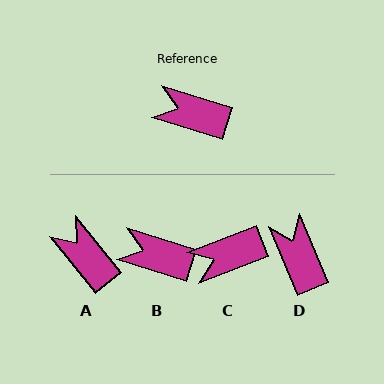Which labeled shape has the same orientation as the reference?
B.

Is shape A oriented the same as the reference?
No, it is off by about 34 degrees.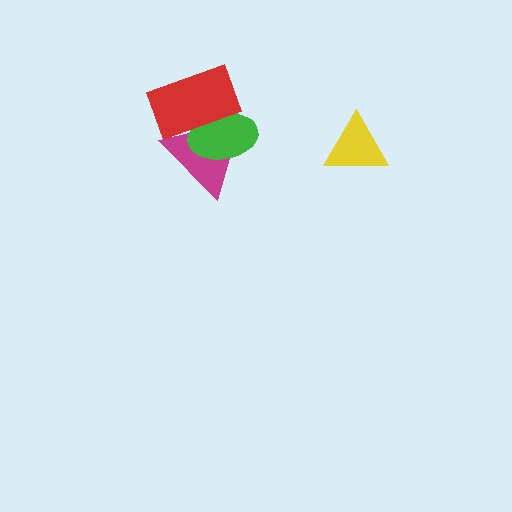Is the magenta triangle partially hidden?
Yes, it is partially covered by another shape.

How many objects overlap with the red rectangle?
2 objects overlap with the red rectangle.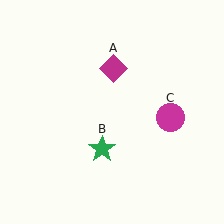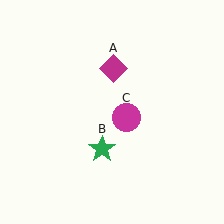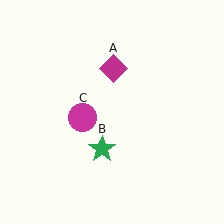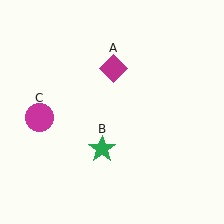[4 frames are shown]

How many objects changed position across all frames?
1 object changed position: magenta circle (object C).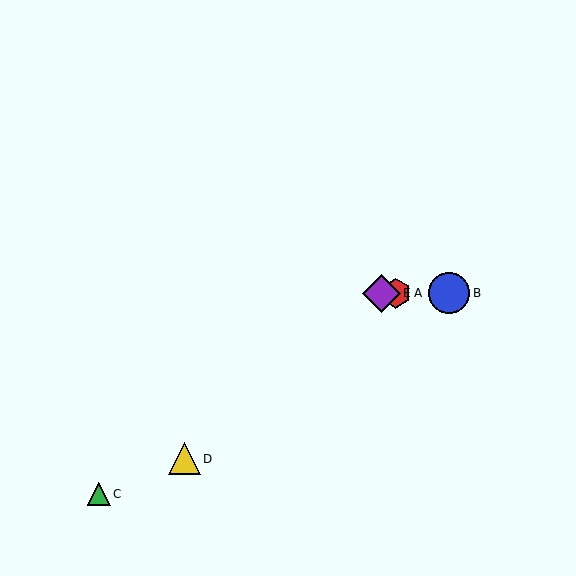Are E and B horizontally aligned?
Yes, both are at y≈293.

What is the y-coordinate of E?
Object E is at y≈293.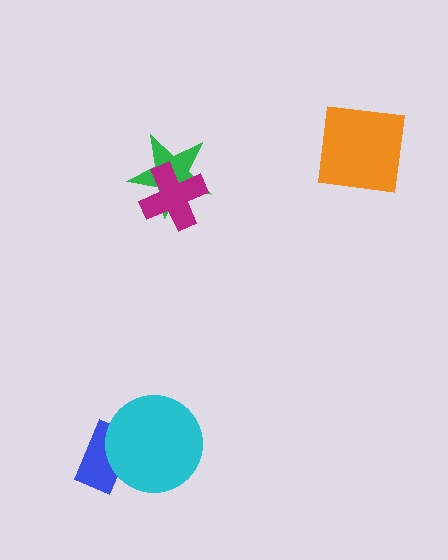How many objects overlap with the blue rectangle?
1 object overlaps with the blue rectangle.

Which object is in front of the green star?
The magenta cross is in front of the green star.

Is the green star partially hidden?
Yes, it is partially covered by another shape.